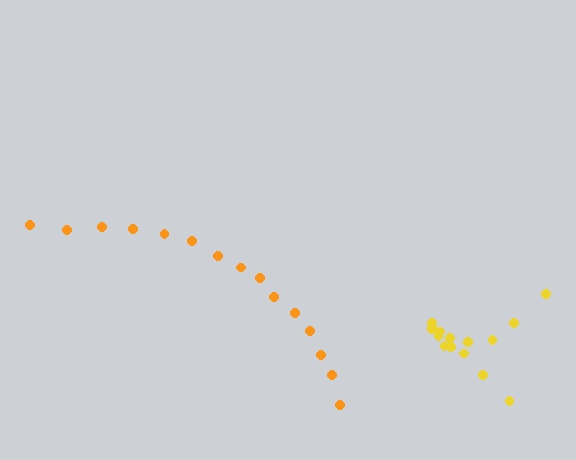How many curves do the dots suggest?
There are 2 distinct paths.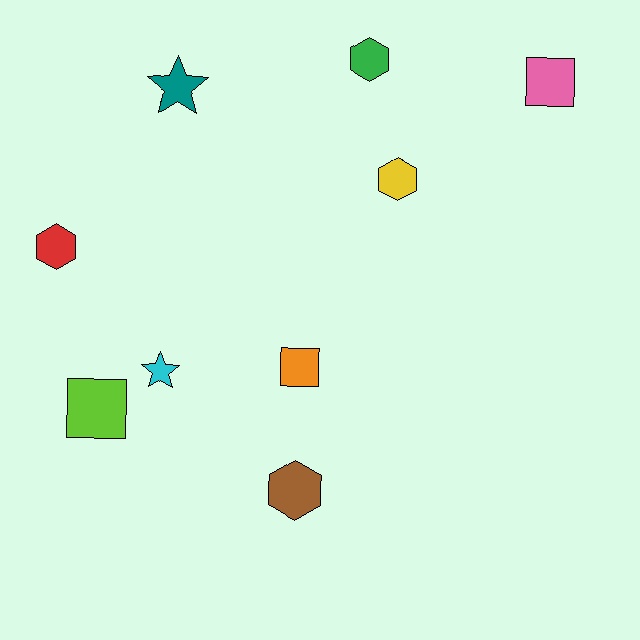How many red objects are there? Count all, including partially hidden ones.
There is 1 red object.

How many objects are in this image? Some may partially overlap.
There are 9 objects.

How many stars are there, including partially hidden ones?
There are 2 stars.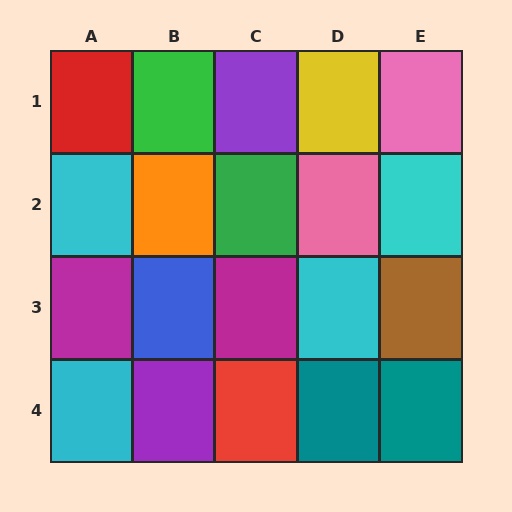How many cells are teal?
2 cells are teal.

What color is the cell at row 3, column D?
Cyan.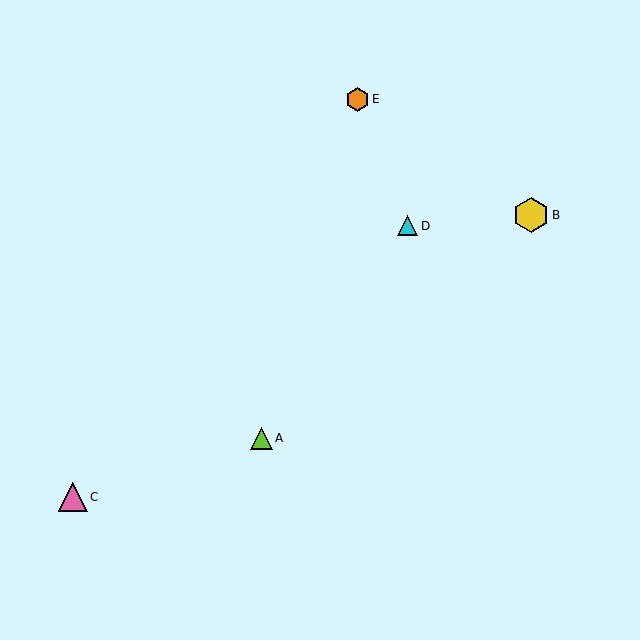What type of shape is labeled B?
Shape B is a yellow hexagon.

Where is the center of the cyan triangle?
The center of the cyan triangle is at (408, 226).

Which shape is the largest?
The yellow hexagon (labeled B) is the largest.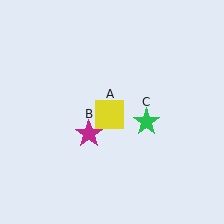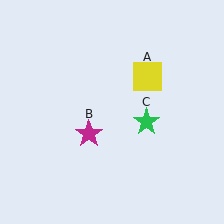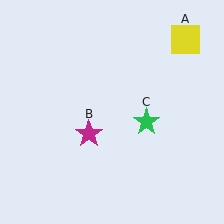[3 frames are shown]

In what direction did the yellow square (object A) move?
The yellow square (object A) moved up and to the right.